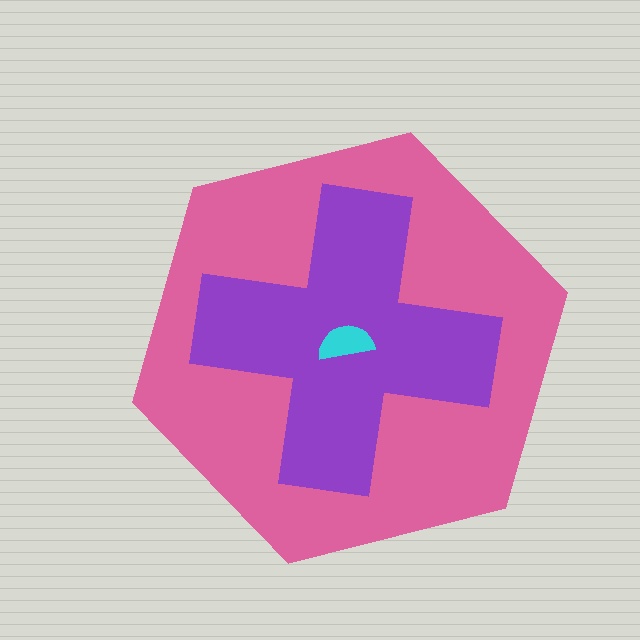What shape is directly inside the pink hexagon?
The purple cross.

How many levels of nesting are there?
3.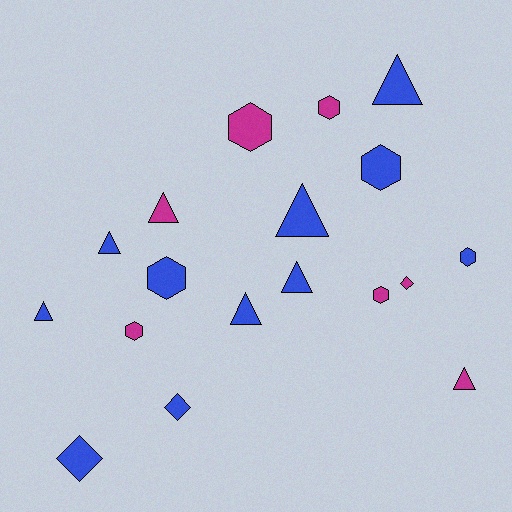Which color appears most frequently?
Blue, with 11 objects.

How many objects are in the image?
There are 18 objects.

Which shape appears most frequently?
Triangle, with 8 objects.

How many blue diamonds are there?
There are 2 blue diamonds.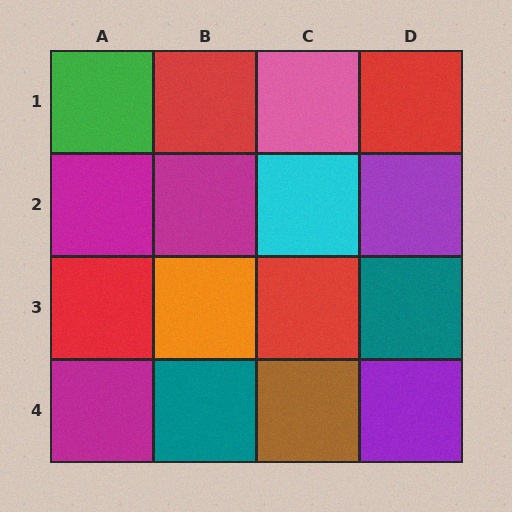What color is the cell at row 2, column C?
Cyan.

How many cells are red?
4 cells are red.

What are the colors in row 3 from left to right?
Red, orange, red, teal.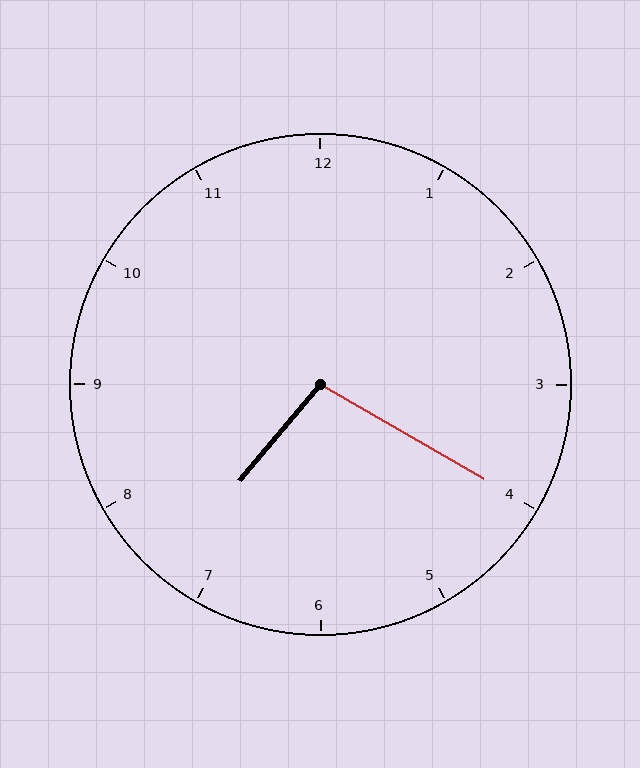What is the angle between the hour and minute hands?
Approximately 100 degrees.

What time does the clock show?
7:20.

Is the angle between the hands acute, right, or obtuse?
It is obtuse.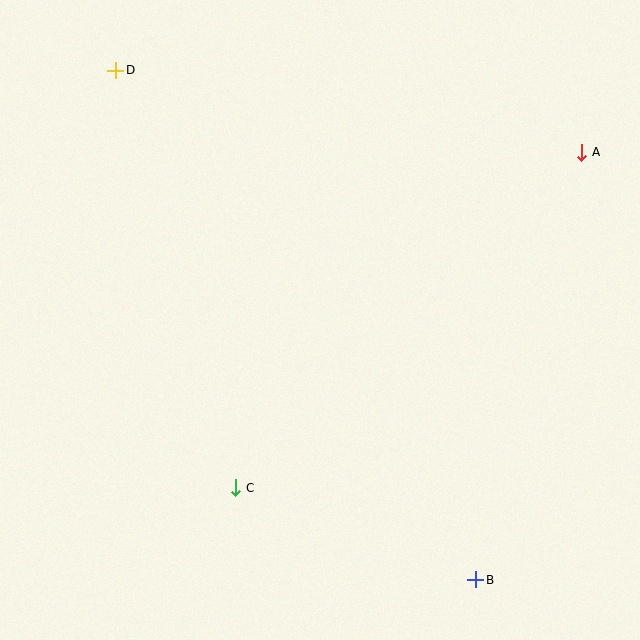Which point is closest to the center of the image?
Point C at (236, 488) is closest to the center.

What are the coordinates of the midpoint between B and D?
The midpoint between B and D is at (296, 325).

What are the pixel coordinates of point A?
Point A is at (582, 152).